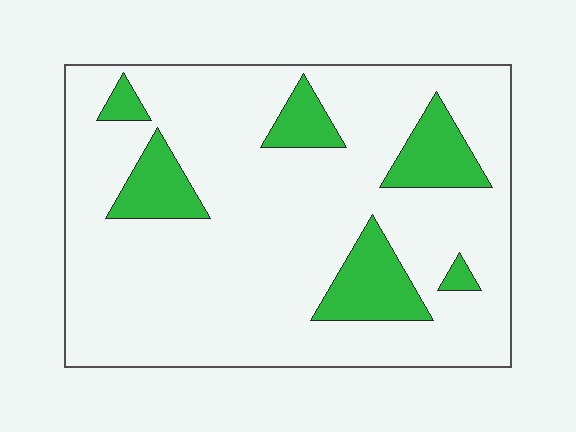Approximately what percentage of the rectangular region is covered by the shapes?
Approximately 15%.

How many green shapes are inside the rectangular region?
6.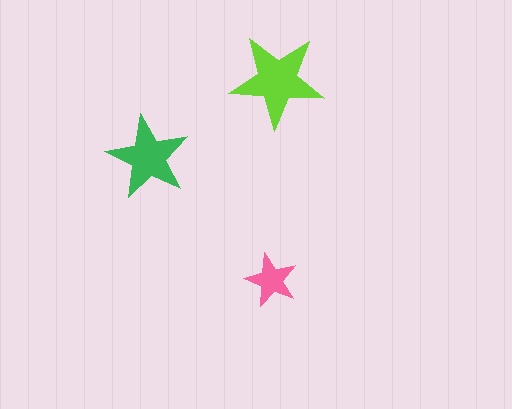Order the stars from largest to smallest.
the lime one, the green one, the pink one.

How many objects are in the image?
There are 3 objects in the image.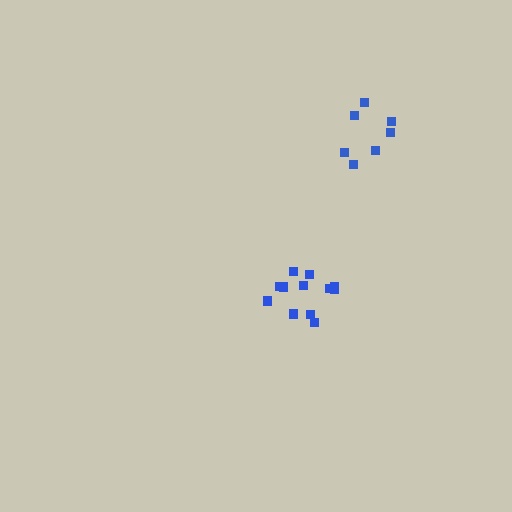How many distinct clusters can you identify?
There are 2 distinct clusters.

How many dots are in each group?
Group 1: 12 dots, Group 2: 7 dots (19 total).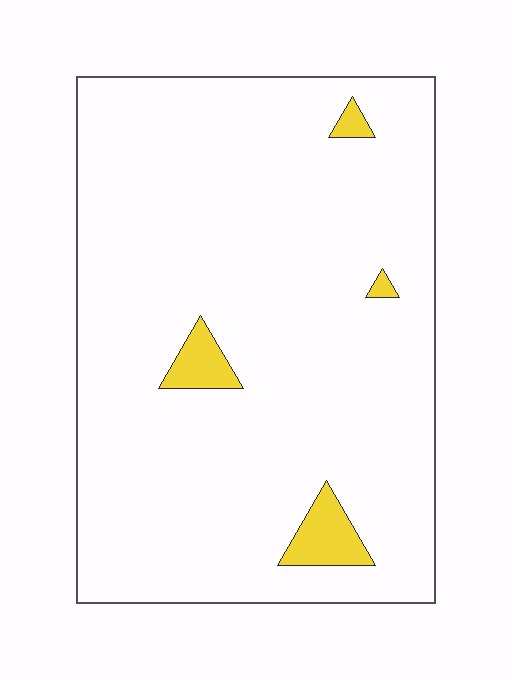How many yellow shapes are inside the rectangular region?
4.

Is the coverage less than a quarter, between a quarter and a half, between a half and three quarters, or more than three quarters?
Less than a quarter.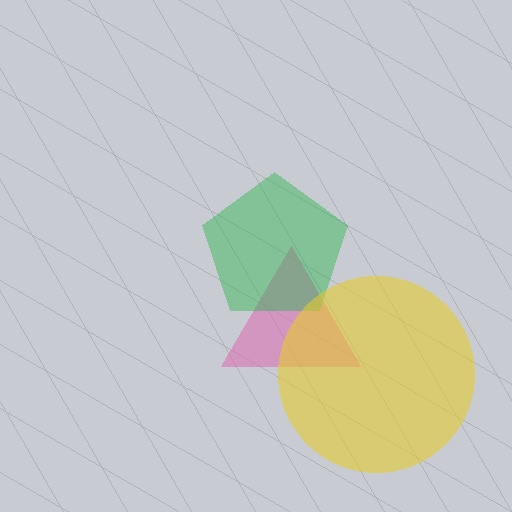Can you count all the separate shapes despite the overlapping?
Yes, there are 3 separate shapes.